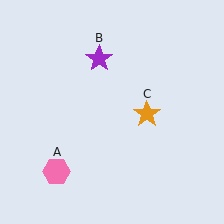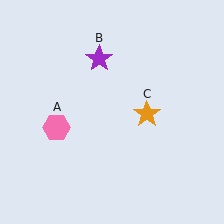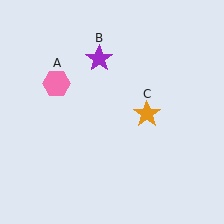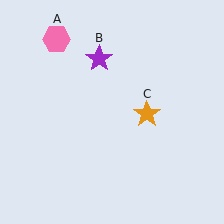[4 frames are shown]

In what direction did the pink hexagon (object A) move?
The pink hexagon (object A) moved up.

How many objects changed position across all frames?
1 object changed position: pink hexagon (object A).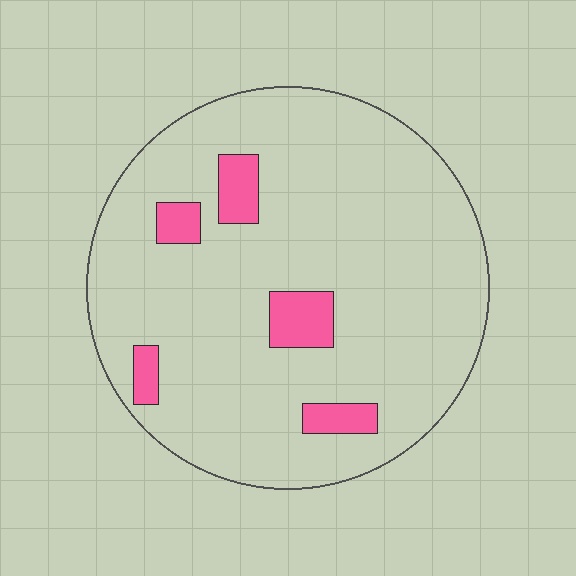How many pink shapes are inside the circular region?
5.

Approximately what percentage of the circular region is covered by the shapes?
Approximately 10%.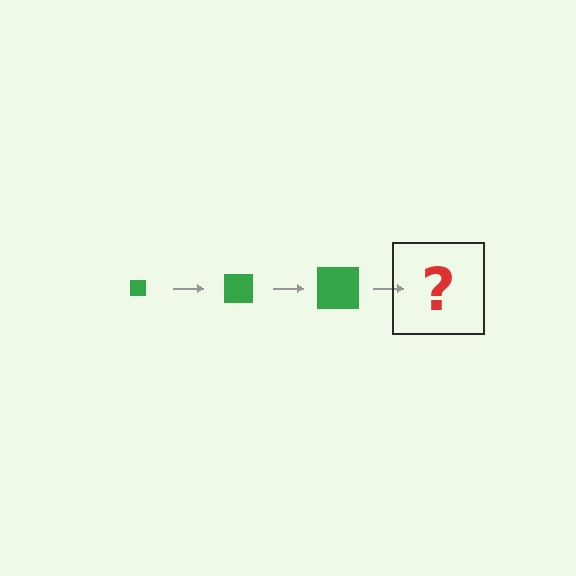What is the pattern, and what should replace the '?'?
The pattern is that the square gets progressively larger each step. The '?' should be a green square, larger than the previous one.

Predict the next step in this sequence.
The next step is a green square, larger than the previous one.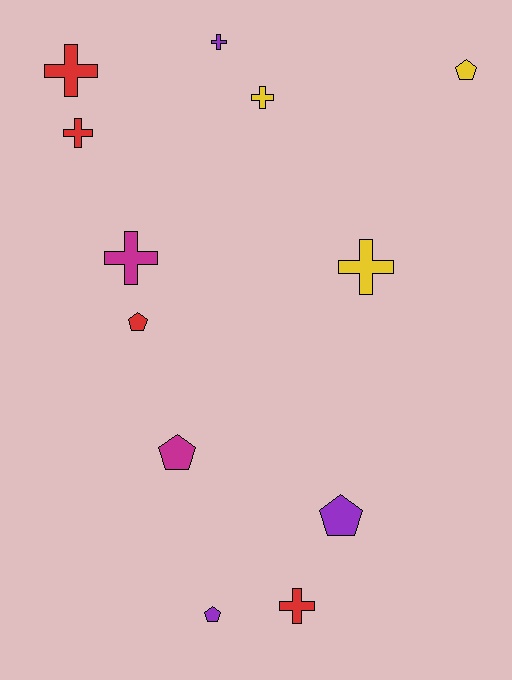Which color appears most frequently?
Red, with 4 objects.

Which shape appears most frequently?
Cross, with 7 objects.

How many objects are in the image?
There are 12 objects.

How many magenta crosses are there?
There is 1 magenta cross.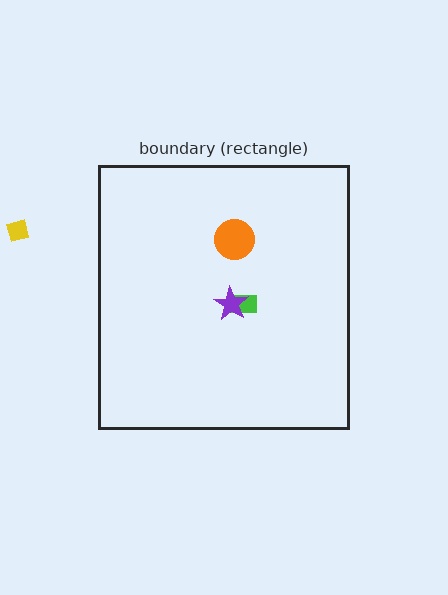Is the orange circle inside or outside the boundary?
Inside.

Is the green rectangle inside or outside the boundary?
Inside.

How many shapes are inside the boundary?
3 inside, 1 outside.